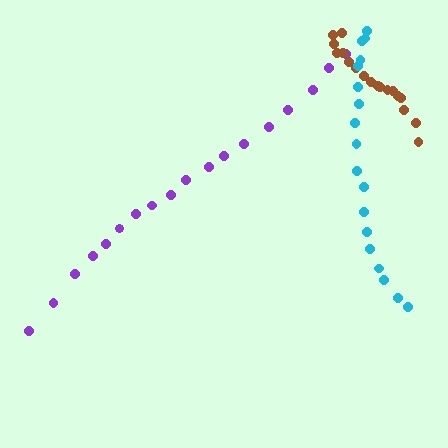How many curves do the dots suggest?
There are 3 distinct paths.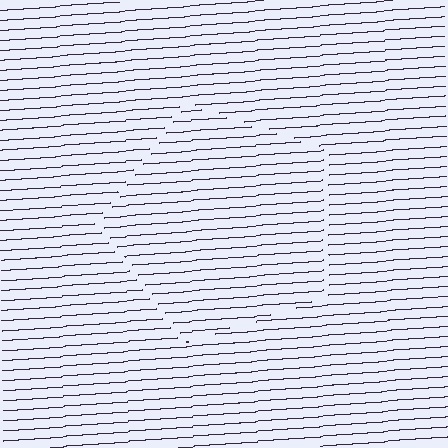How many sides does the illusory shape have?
5 sides — the line-ends trace a pentagon.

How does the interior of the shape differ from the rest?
The interior of the shape contains the same grating, shifted by half a period — the contour is defined by the phase discontinuity where line-ends from the inner and outer gratings abut.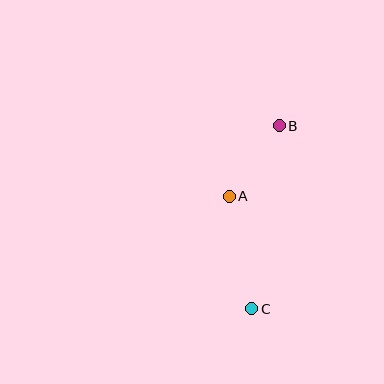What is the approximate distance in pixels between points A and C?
The distance between A and C is approximately 115 pixels.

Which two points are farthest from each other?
Points B and C are farthest from each other.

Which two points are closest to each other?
Points A and B are closest to each other.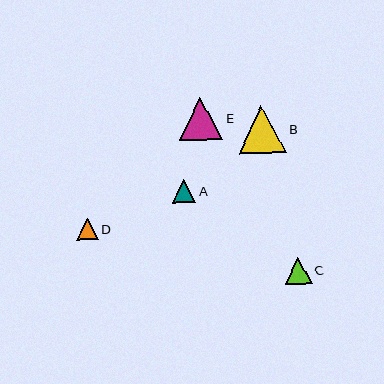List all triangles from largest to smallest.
From largest to smallest: B, E, C, A, D.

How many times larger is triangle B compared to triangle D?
Triangle B is approximately 2.2 times the size of triangle D.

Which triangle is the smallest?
Triangle D is the smallest with a size of approximately 22 pixels.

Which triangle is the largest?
Triangle B is the largest with a size of approximately 47 pixels.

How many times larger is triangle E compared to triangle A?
Triangle E is approximately 1.8 times the size of triangle A.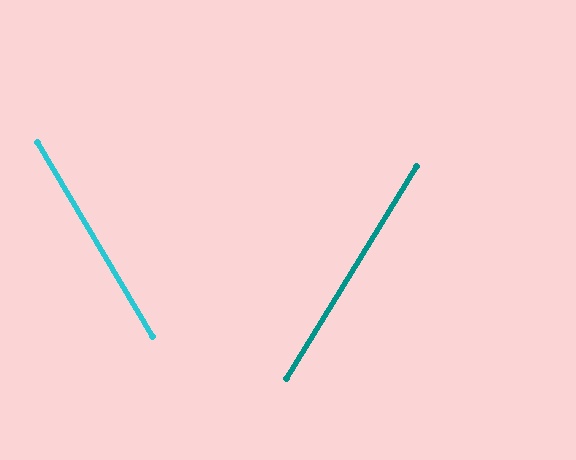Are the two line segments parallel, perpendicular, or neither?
Neither parallel nor perpendicular — they differ by about 62°.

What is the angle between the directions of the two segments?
Approximately 62 degrees.